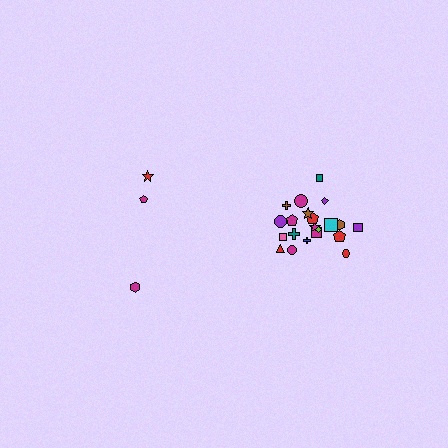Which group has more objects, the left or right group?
The right group.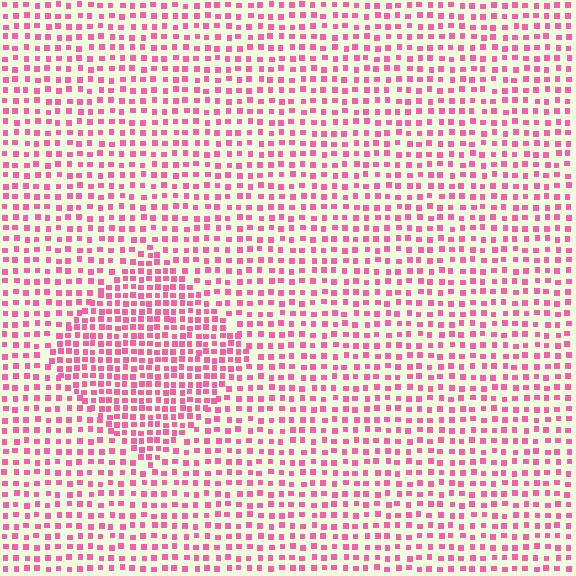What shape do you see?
I see a diamond.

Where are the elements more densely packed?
The elements are more densely packed inside the diamond boundary.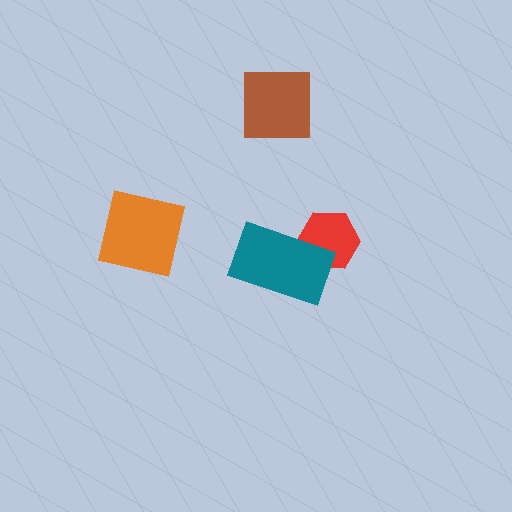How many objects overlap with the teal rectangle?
1 object overlaps with the teal rectangle.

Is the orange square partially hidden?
No, no other shape covers it.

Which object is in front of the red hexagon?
The teal rectangle is in front of the red hexagon.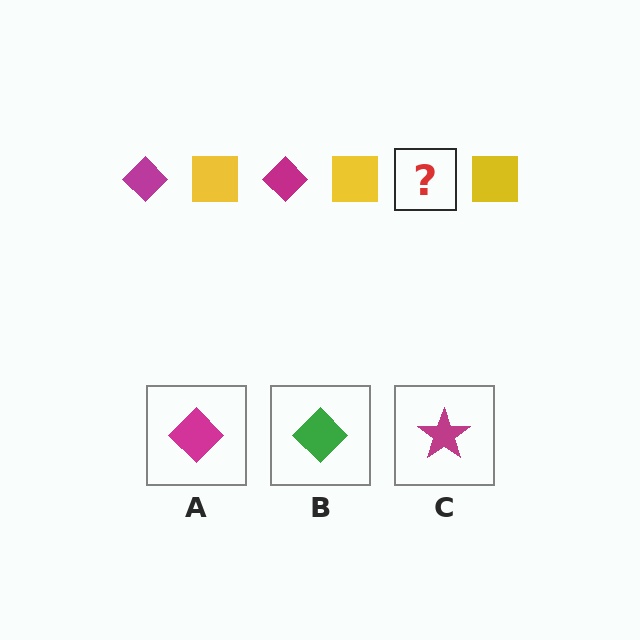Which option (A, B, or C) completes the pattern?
A.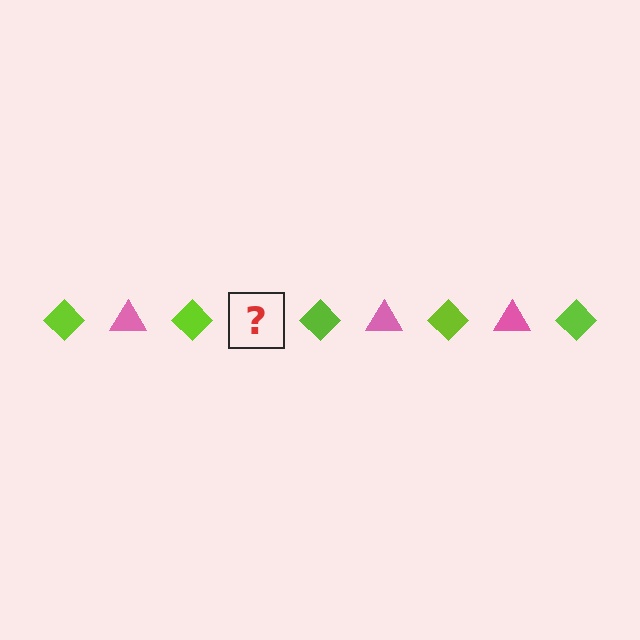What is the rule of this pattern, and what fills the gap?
The rule is that the pattern alternates between lime diamond and pink triangle. The gap should be filled with a pink triangle.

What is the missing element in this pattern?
The missing element is a pink triangle.